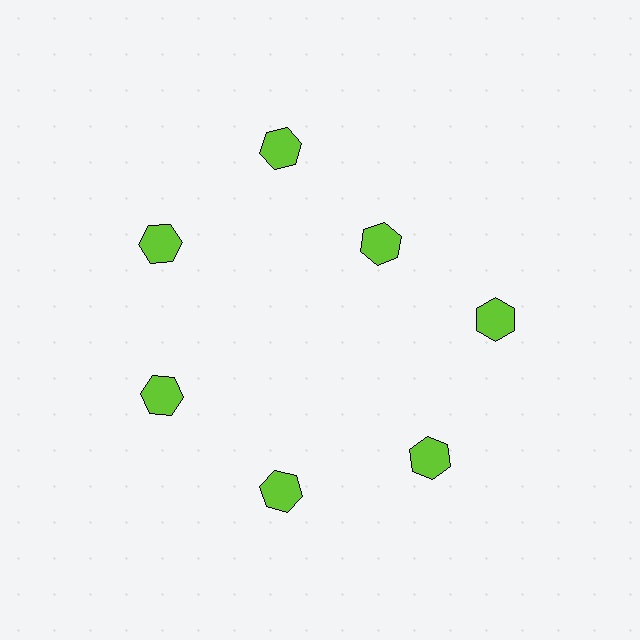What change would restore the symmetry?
The symmetry would be restored by moving it outward, back onto the ring so that all 7 hexagons sit at equal angles and equal distance from the center.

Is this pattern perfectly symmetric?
No. The 7 lime hexagons are arranged in a ring, but one element near the 1 o'clock position is pulled inward toward the center, breaking the 7-fold rotational symmetry.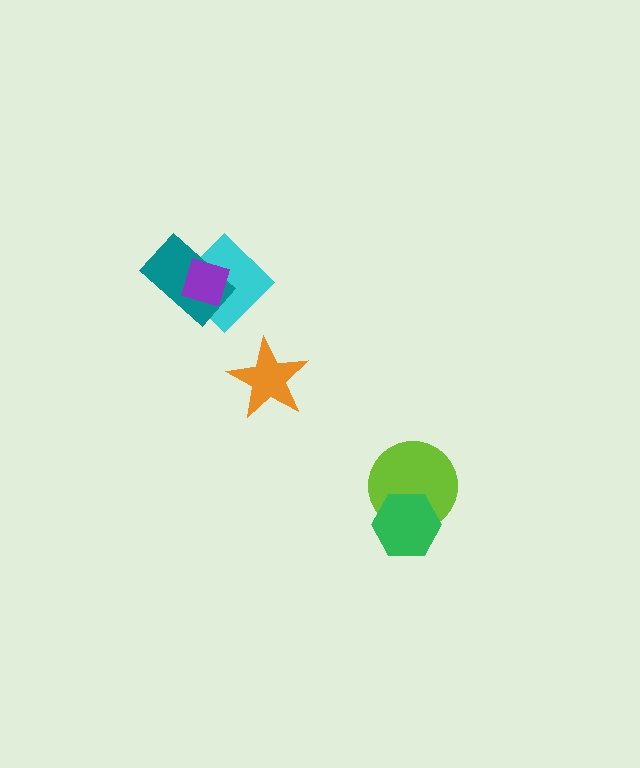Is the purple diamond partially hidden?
No, no other shape covers it.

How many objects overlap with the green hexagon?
1 object overlaps with the green hexagon.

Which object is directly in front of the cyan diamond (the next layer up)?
The teal rectangle is directly in front of the cyan diamond.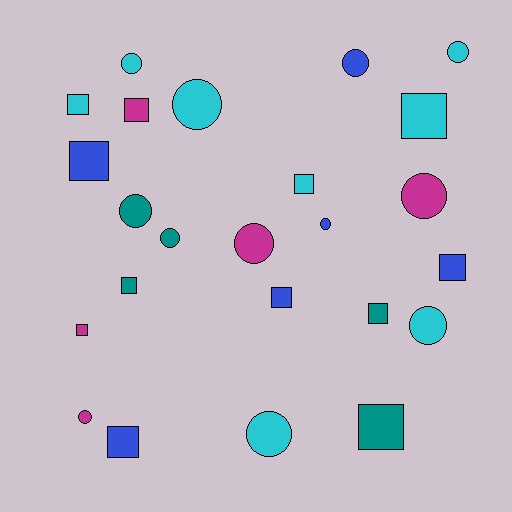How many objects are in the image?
There are 24 objects.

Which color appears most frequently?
Cyan, with 8 objects.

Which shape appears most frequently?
Square, with 12 objects.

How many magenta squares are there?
There are 2 magenta squares.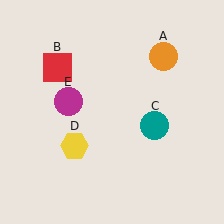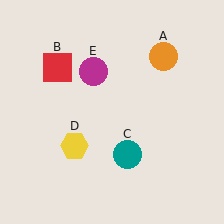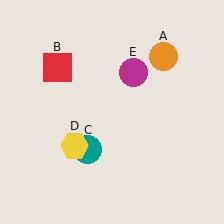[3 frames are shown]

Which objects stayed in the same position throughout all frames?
Orange circle (object A) and red square (object B) and yellow hexagon (object D) remained stationary.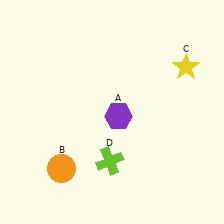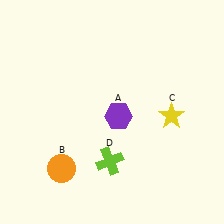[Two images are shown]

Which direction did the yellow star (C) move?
The yellow star (C) moved down.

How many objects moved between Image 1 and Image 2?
1 object moved between the two images.